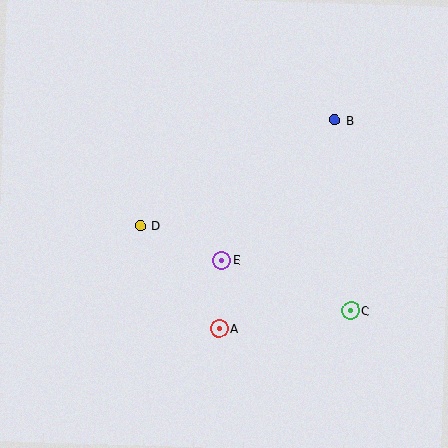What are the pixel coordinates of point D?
Point D is at (140, 226).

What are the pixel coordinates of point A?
Point A is at (219, 328).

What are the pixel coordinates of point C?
Point C is at (351, 311).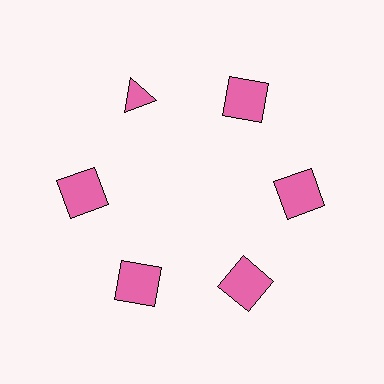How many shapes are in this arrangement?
There are 6 shapes arranged in a ring pattern.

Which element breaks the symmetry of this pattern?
The pink triangle at roughly the 11 o'clock position breaks the symmetry. All other shapes are pink squares.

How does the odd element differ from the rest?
It has a different shape: triangle instead of square.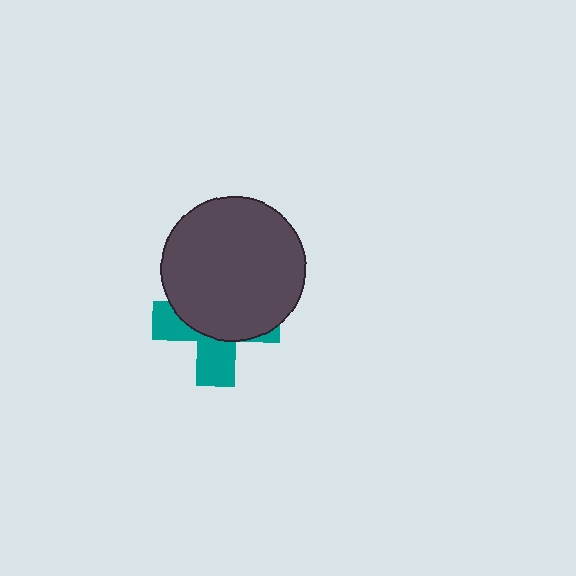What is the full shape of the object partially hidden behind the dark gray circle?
The partially hidden object is a teal cross.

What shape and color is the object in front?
The object in front is a dark gray circle.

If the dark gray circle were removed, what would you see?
You would see the complete teal cross.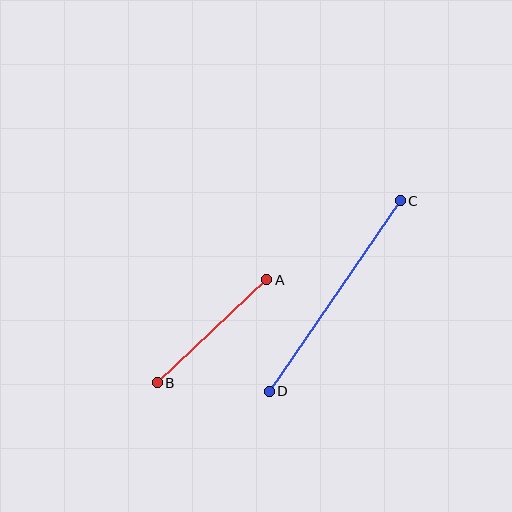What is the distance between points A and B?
The distance is approximately 150 pixels.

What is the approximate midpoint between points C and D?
The midpoint is at approximately (335, 296) pixels.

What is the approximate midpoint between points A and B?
The midpoint is at approximately (212, 331) pixels.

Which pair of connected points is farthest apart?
Points C and D are farthest apart.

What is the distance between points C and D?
The distance is approximately 231 pixels.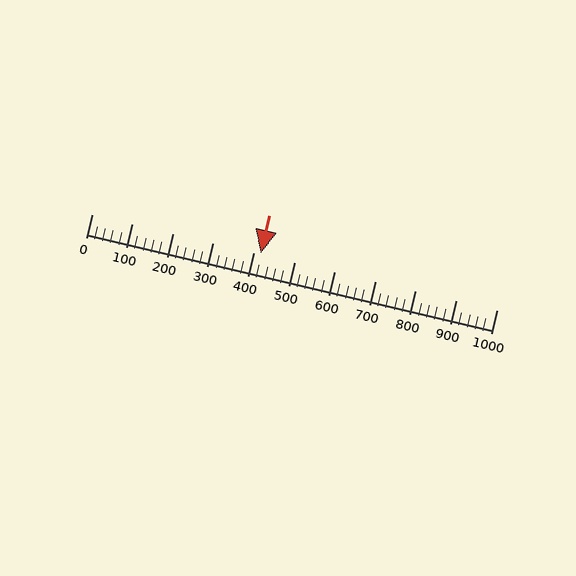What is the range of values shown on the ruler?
The ruler shows values from 0 to 1000.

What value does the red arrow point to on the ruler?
The red arrow points to approximately 418.